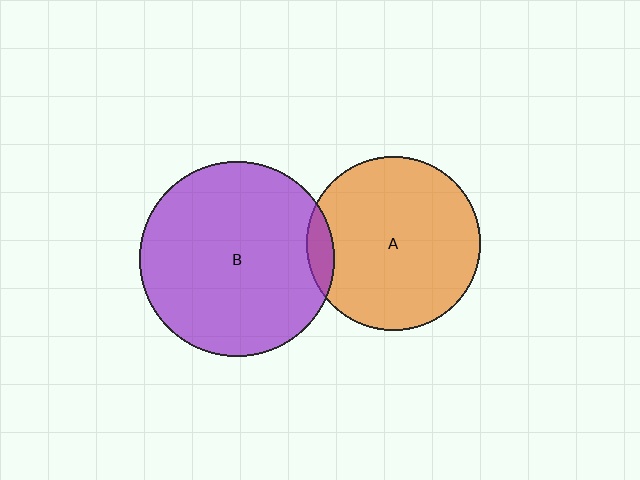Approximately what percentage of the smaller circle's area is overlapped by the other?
Approximately 10%.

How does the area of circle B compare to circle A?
Approximately 1.3 times.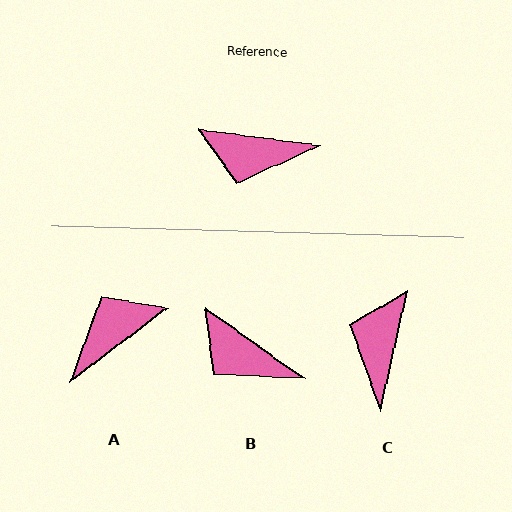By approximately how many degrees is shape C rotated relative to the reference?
Approximately 95 degrees clockwise.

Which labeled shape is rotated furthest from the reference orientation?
A, about 135 degrees away.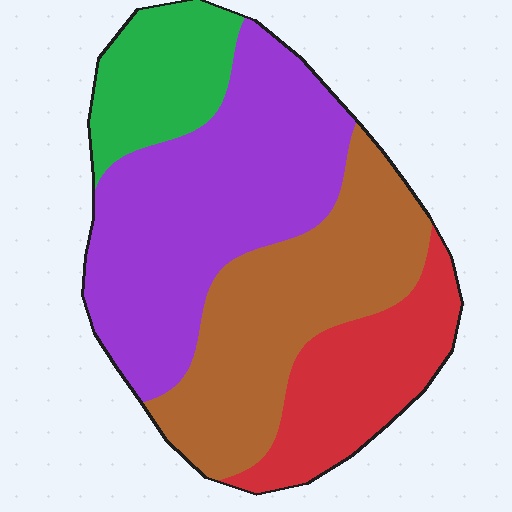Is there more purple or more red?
Purple.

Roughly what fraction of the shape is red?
Red covers 18% of the shape.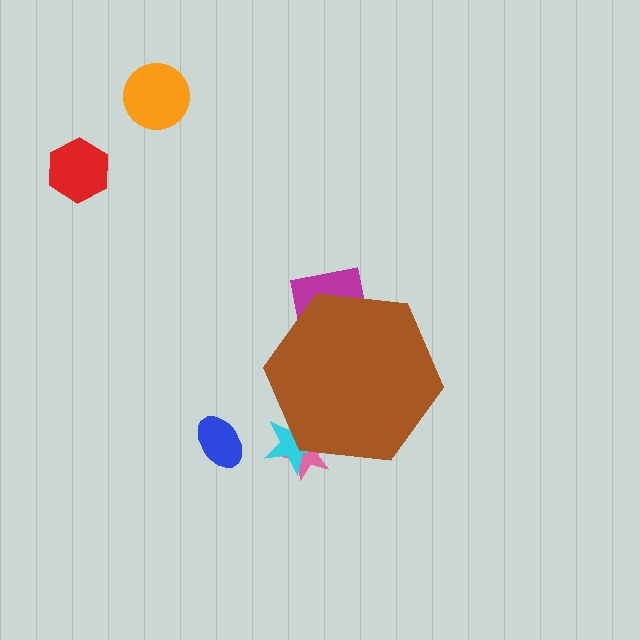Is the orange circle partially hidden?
No, the orange circle is fully visible.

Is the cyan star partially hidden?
Yes, the cyan star is partially hidden behind the brown hexagon.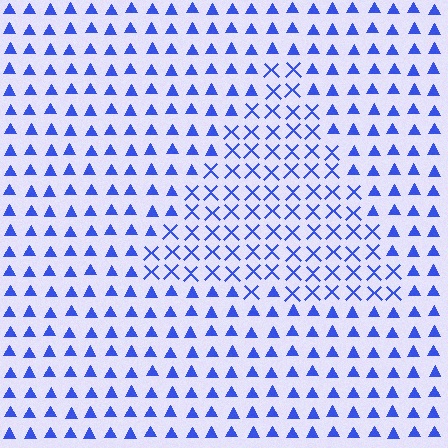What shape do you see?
I see a triangle.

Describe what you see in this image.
The image is filled with small blue elements arranged in a uniform grid. A triangle-shaped region contains X marks, while the surrounding area contains triangles. The boundary is defined purely by the change in element shape.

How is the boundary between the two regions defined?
The boundary is defined by a change in element shape: X marks inside vs. triangles outside. All elements share the same color and spacing.